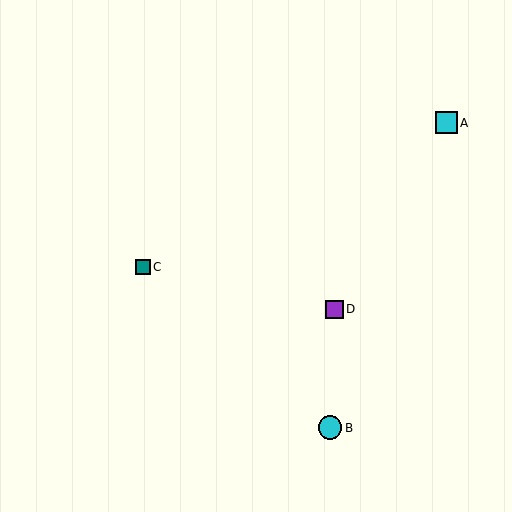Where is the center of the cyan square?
The center of the cyan square is at (446, 123).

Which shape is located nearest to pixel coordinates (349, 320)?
The purple square (labeled D) at (335, 309) is nearest to that location.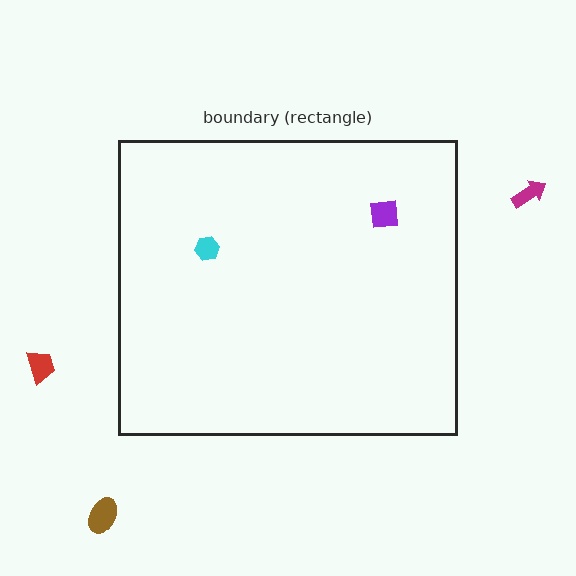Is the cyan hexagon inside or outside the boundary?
Inside.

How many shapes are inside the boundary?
2 inside, 3 outside.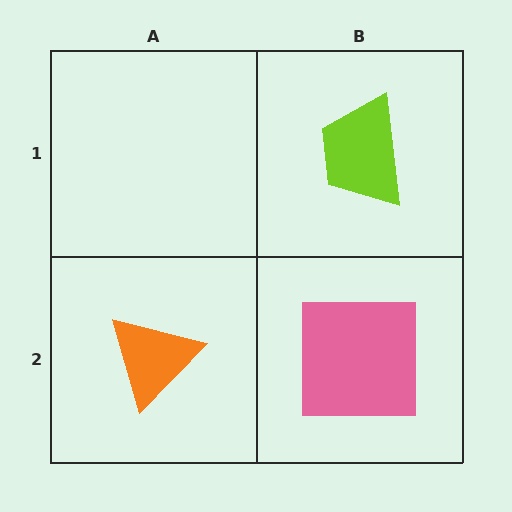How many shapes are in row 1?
1 shape.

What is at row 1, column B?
A lime trapezoid.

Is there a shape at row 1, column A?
No, that cell is empty.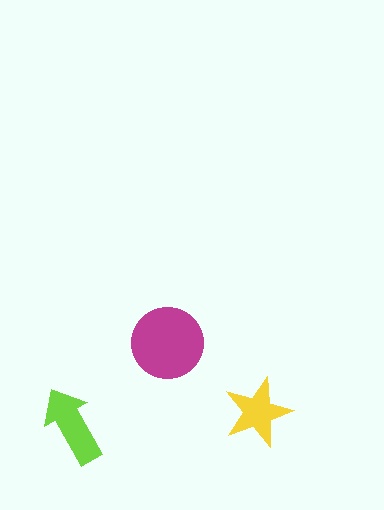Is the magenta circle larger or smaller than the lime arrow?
Larger.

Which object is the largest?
The magenta circle.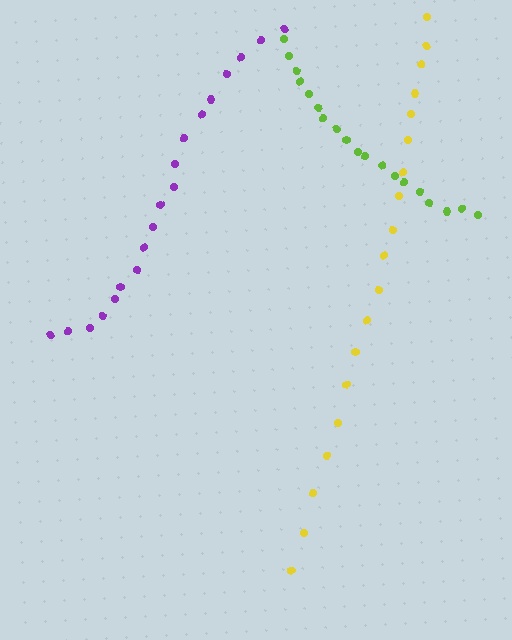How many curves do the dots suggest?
There are 3 distinct paths.